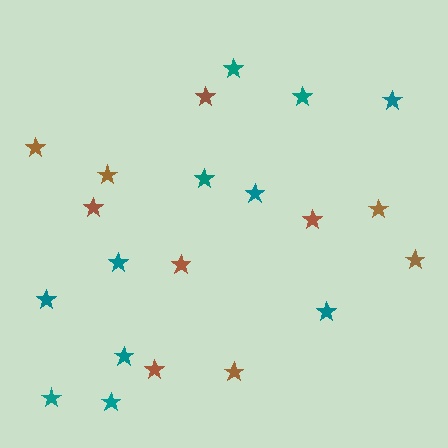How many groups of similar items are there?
There are 2 groups: one group of teal stars (11) and one group of brown stars (10).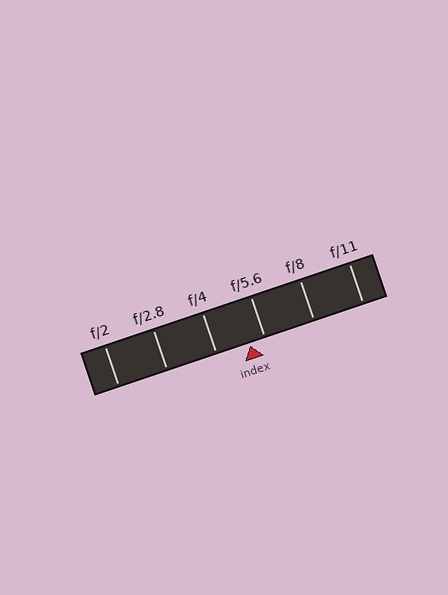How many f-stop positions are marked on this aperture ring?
There are 6 f-stop positions marked.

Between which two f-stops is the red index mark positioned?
The index mark is between f/4 and f/5.6.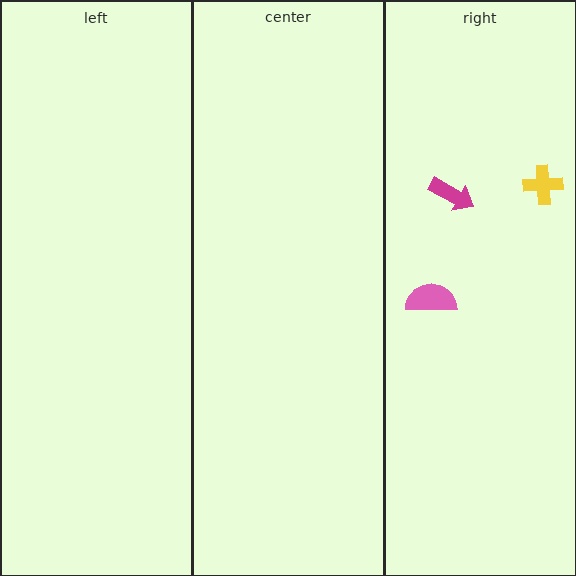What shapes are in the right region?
The pink semicircle, the yellow cross, the magenta arrow.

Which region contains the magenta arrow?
The right region.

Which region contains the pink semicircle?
The right region.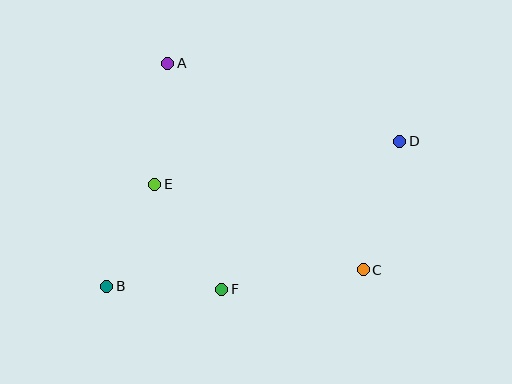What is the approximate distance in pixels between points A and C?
The distance between A and C is approximately 284 pixels.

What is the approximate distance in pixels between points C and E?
The distance between C and E is approximately 226 pixels.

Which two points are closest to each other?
Points B and E are closest to each other.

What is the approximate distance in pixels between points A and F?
The distance between A and F is approximately 232 pixels.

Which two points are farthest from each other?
Points B and D are farthest from each other.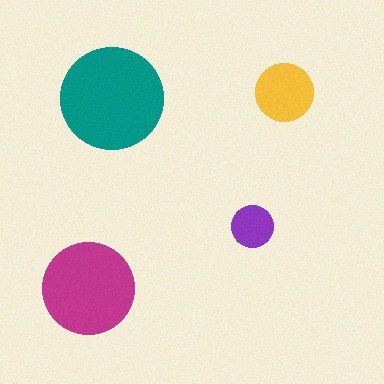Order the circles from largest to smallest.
the teal one, the magenta one, the yellow one, the purple one.